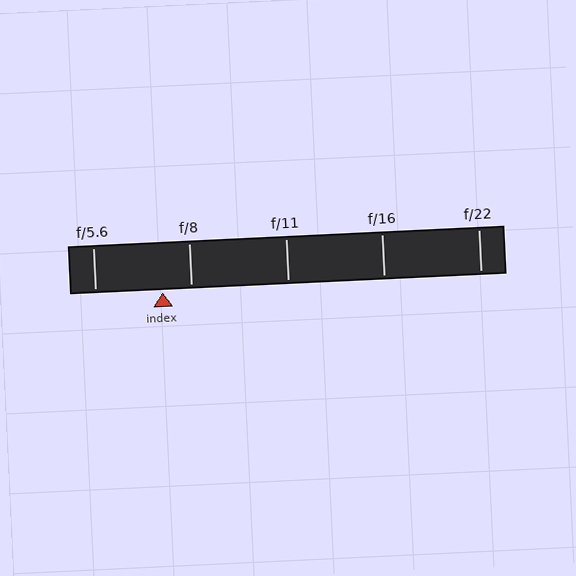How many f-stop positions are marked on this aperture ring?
There are 5 f-stop positions marked.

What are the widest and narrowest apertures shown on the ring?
The widest aperture shown is f/5.6 and the narrowest is f/22.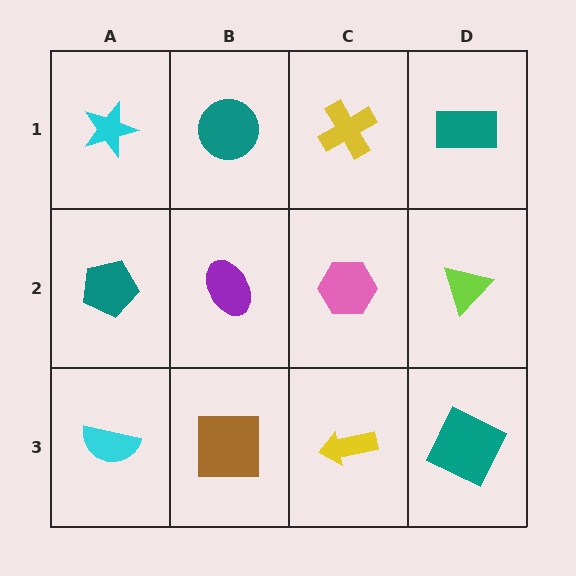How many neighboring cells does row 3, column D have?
2.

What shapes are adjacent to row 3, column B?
A purple ellipse (row 2, column B), a cyan semicircle (row 3, column A), a yellow arrow (row 3, column C).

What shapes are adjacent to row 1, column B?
A purple ellipse (row 2, column B), a cyan star (row 1, column A), a yellow cross (row 1, column C).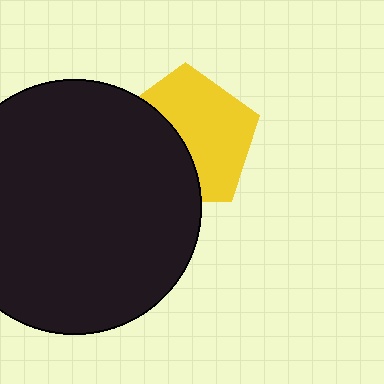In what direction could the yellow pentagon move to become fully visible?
The yellow pentagon could move right. That would shift it out from behind the black circle entirely.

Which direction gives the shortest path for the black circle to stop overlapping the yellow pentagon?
Moving left gives the shortest separation.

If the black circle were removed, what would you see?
You would see the complete yellow pentagon.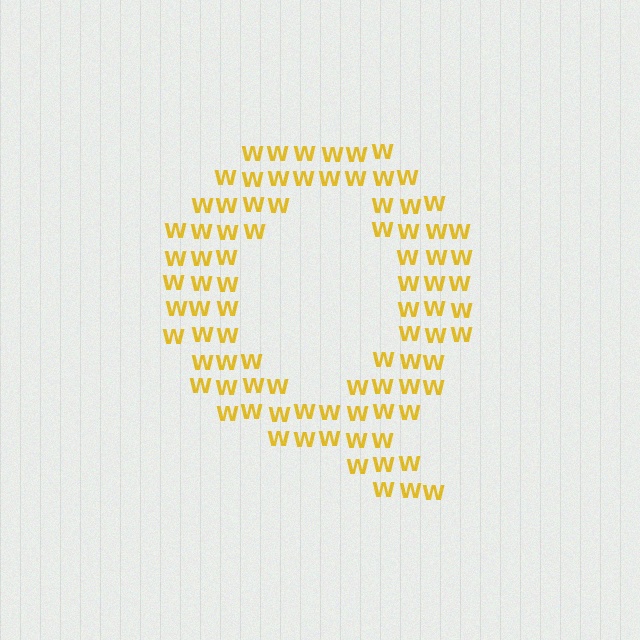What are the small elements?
The small elements are letter W's.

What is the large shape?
The large shape is the letter Q.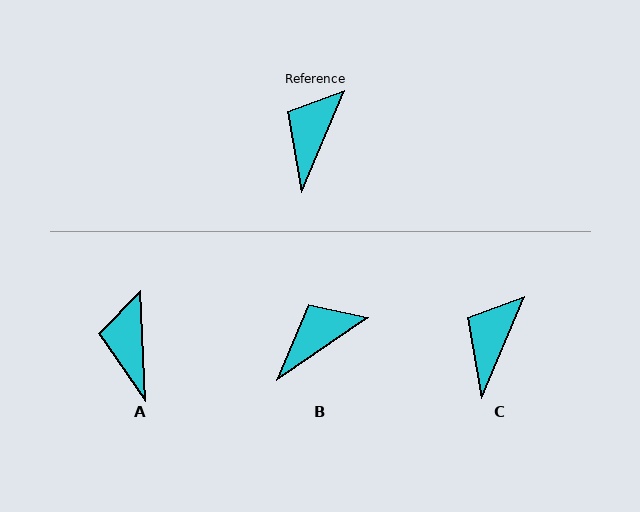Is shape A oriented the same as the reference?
No, it is off by about 26 degrees.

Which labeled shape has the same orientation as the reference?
C.